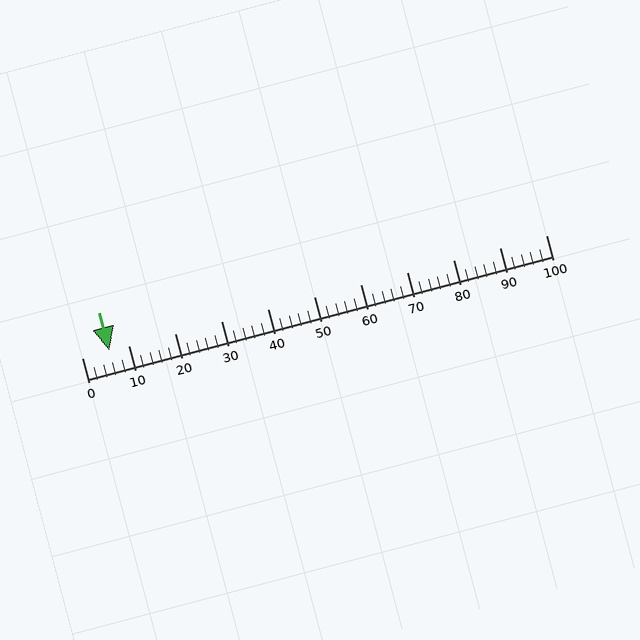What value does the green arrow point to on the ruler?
The green arrow points to approximately 6.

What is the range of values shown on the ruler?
The ruler shows values from 0 to 100.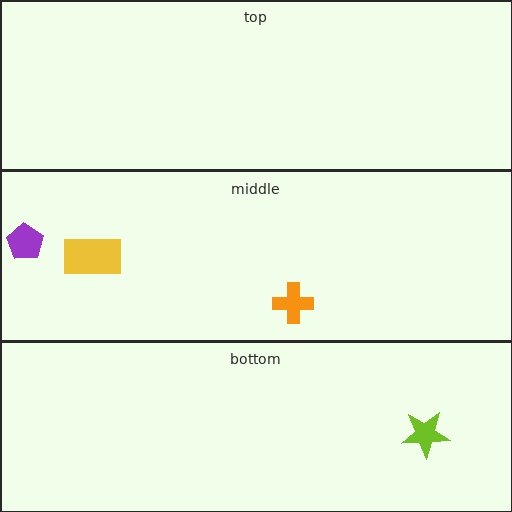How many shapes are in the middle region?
3.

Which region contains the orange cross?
The middle region.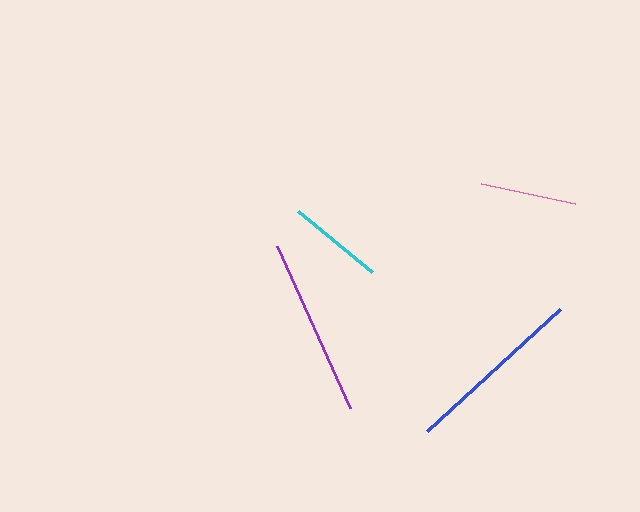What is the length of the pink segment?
The pink segment is approximately 96 pixels long.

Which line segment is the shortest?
The cyan line is the shortest at approximately 96 pixels.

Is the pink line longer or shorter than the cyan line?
The pink line is longer than the cyan line.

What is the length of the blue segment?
The blue segment is approximately 180 pixels long.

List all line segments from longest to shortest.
From longest to shortest: blue, purple, pink, cyan.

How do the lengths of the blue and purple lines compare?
The blue and purple lines are approximately the same length.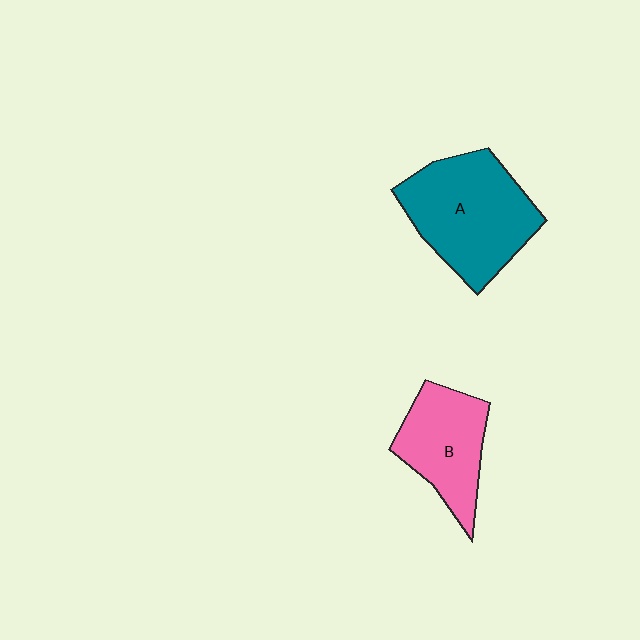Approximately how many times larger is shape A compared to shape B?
Approximately 1.5 times.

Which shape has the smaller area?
Shape B (pink).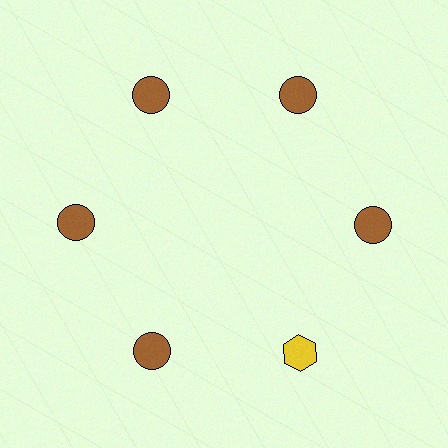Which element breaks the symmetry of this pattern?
The yellow hexagon at roughly the 5 o'clock position breaks the symmetry. All other shapes are brown circles.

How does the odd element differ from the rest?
It differs in both color (yellow instead of brown) and shape (hexagon instead of circle).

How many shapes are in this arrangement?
There are 6 shapes arranged in a ring pattern.